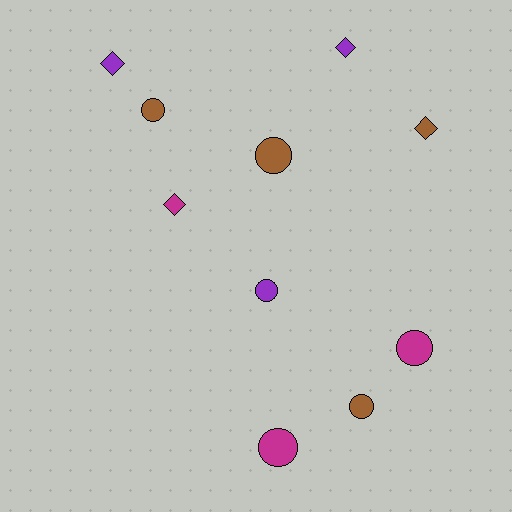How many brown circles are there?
There are 3 brown circles.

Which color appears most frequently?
Brown, with 4 objects.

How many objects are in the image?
There are 10 objects.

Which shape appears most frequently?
Circle, with 6 objects.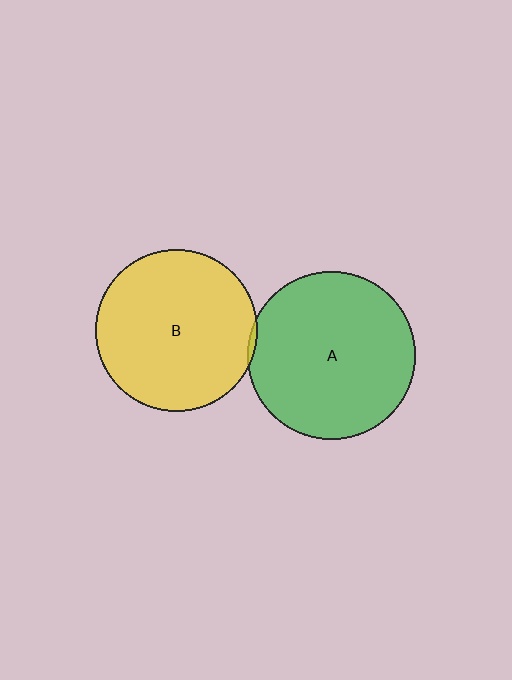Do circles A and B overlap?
Yes.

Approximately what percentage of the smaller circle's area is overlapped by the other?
Approximately 5%.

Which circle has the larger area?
Circle A (green).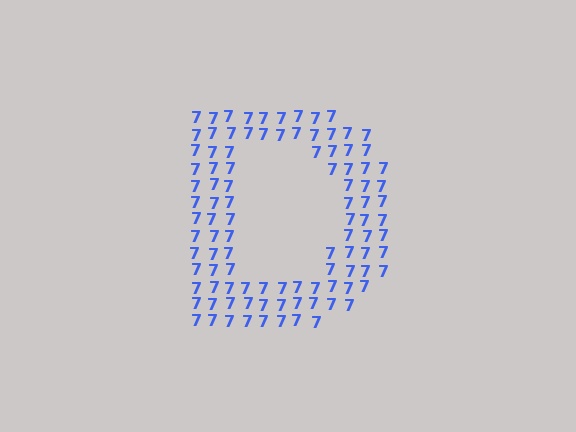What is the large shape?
The large shape is the letter D.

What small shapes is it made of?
It is made of small digit 7's.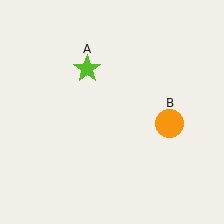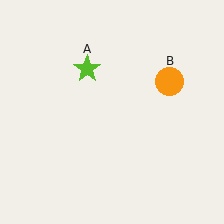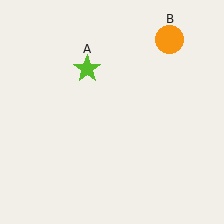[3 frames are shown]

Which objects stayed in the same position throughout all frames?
Lime star (object A) remained stationary.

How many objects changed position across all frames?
1 object changed position: orange circle (object B).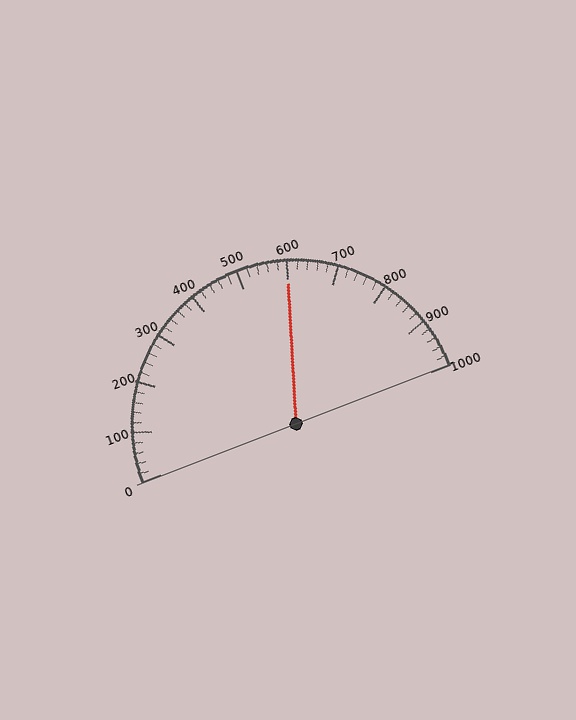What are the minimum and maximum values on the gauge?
The gauge ranges from 0 to 1000.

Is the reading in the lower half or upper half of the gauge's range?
The reading is in the upper half of the range (0 to 1000).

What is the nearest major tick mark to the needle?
The nearest major tick mark is 600.